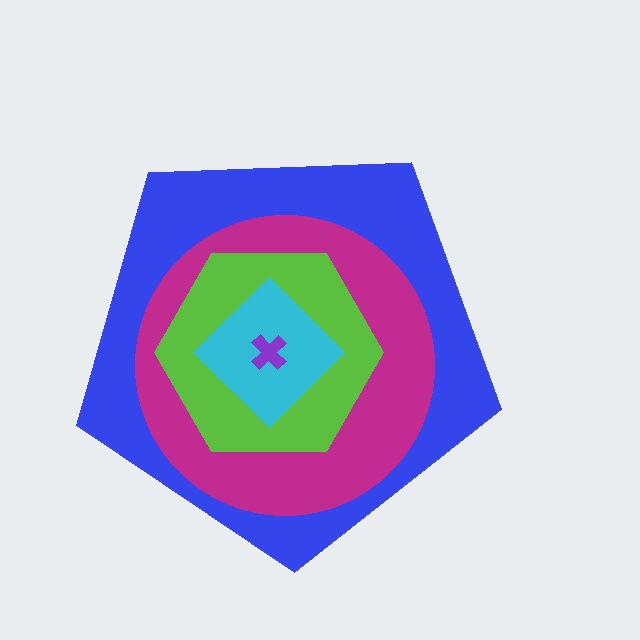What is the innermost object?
The purple cross.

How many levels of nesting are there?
5.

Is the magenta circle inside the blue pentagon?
Yes.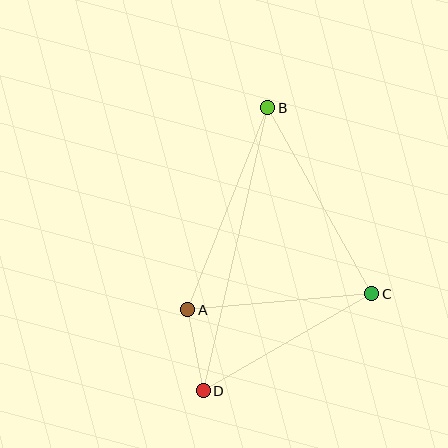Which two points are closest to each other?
Points A and D are closest to each other.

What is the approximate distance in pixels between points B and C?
The distance between B and C is approximately 213 pixels.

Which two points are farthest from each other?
Points B and D are farthest from each other.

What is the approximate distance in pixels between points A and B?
The distance between A and B is approximately 217 pixels.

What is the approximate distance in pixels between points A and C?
The distance between A and C is approximately 184 pixels.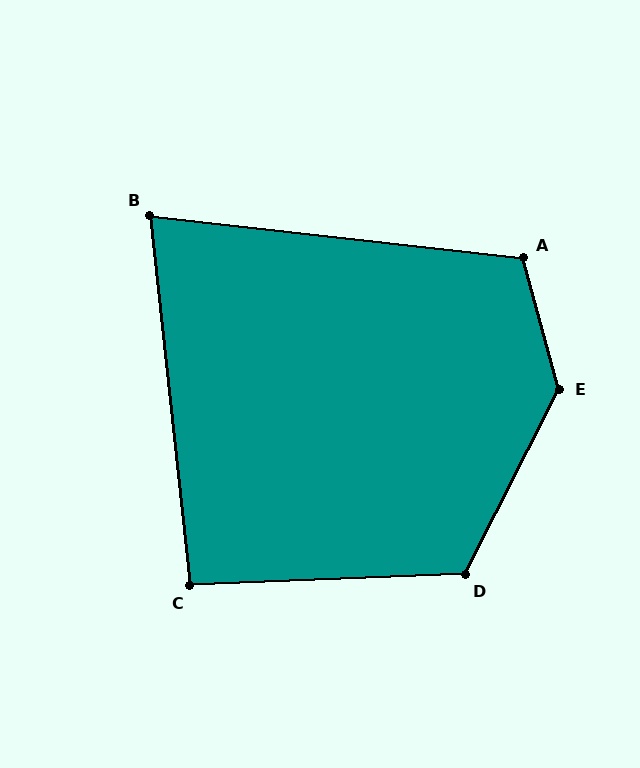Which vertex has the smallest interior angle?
B, at approximately 77 degrees.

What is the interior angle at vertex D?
Approximately 119 degrees (obtuse).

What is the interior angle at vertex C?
Approximately 94 degrees (approximately right).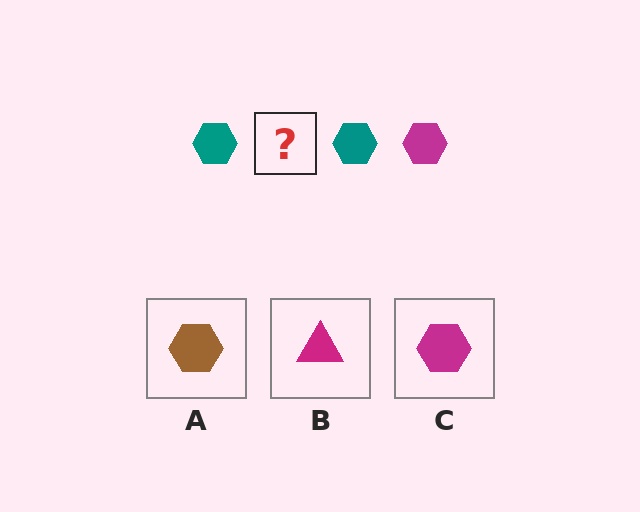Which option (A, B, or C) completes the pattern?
C.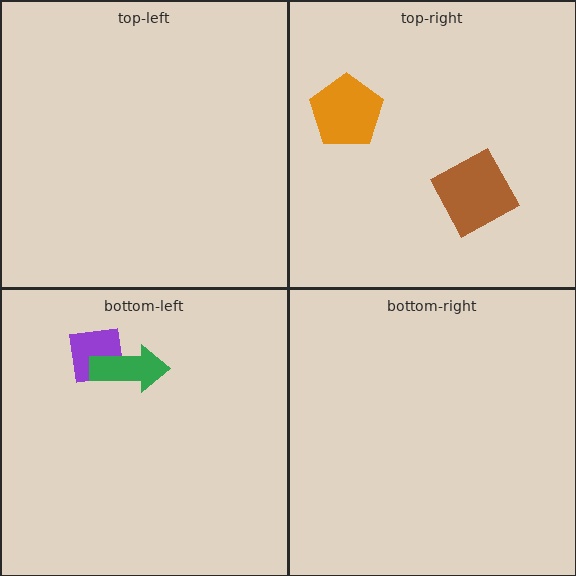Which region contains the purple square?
The bottom-left region.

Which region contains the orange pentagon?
The top-right region.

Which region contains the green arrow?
The bottom-left region.